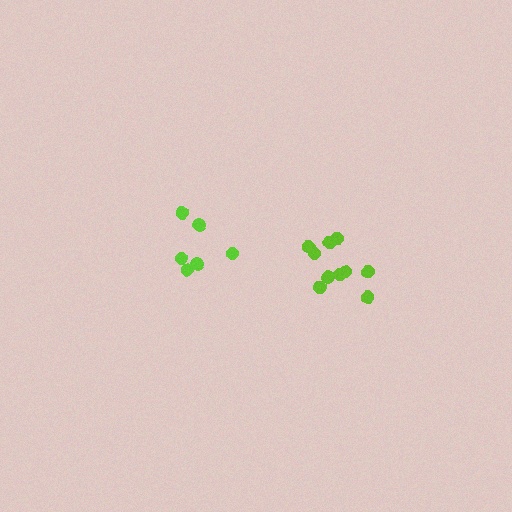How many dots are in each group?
Group 1: 10 dots, Group 2: 6 dots (16 total).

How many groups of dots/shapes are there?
There are 2 groups.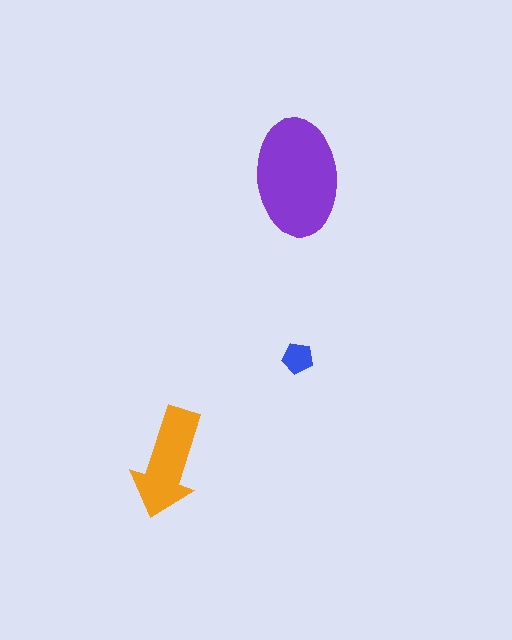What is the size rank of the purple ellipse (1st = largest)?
1st.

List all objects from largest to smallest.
The purple ellipse, the orange arrow, the blue pentagon.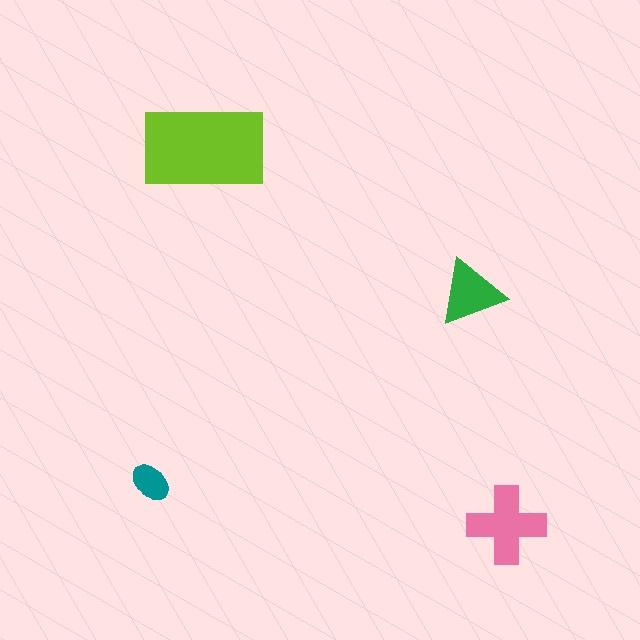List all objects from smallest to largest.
The teal ellipse, the green triangle, the pink cross, the lime rectangle.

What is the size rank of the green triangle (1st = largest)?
3rd.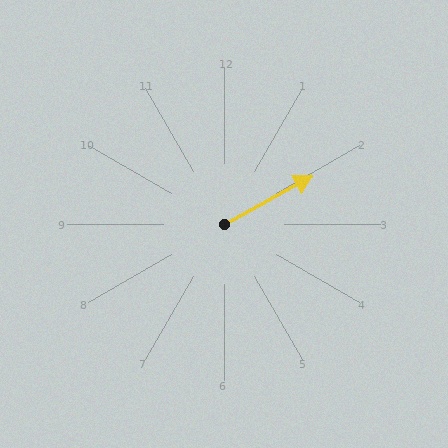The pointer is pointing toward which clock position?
Roughly 2 o'clock.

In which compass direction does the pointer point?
Northeast.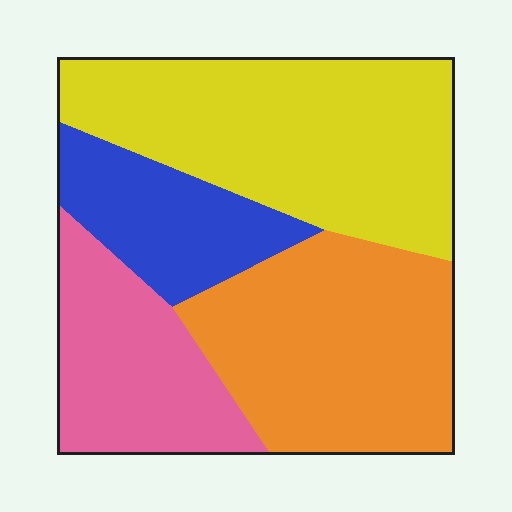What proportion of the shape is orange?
Orange takes up about one third (1/3) of the shape.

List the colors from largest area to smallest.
From largest to smallest: yellow, orange, pink, blue.